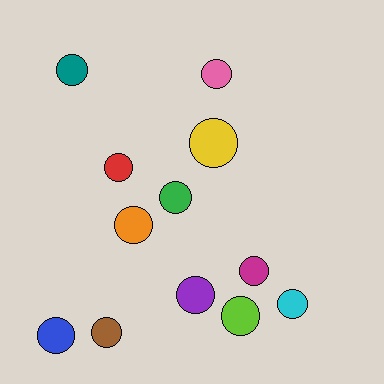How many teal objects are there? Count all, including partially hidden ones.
There is 1 teal object.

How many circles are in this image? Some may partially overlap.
There are 12 circles.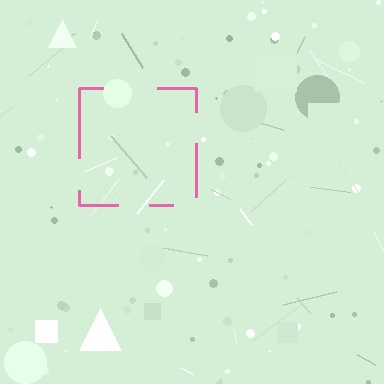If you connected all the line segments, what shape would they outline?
They would outline a square.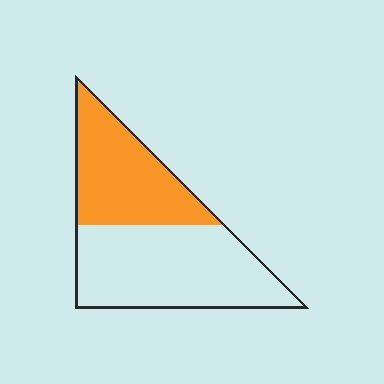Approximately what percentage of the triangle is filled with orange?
Approximately 40%.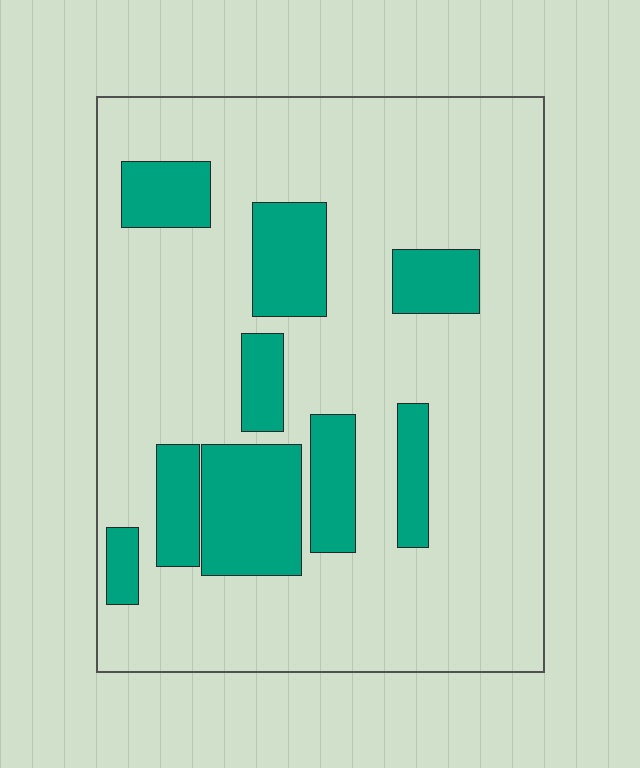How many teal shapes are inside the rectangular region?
9.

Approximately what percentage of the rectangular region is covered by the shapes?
Approximately 20%.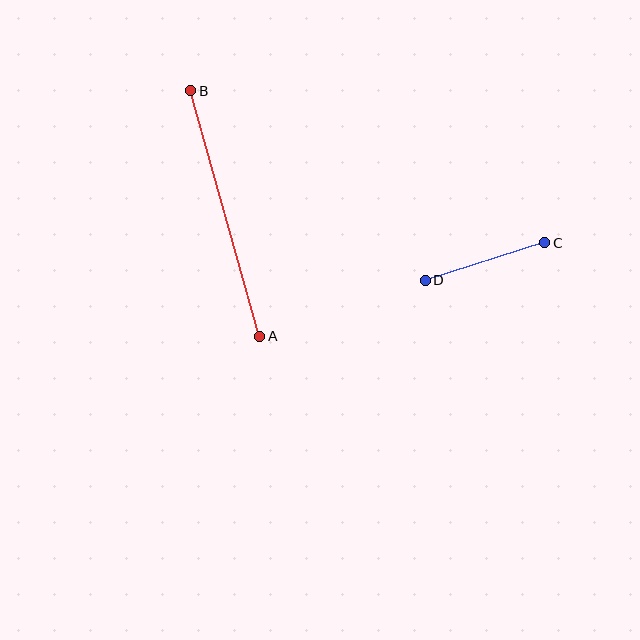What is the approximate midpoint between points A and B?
The midpoint is at approximately (225, 213) pixels.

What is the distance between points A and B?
The distance is approximately 255 pixels.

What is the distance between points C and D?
The distance is approximately 125 pixels.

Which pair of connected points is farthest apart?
Points A and B are farthest apart.